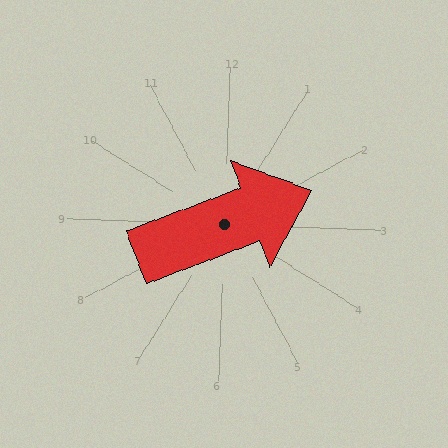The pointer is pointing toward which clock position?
Roughly 2 o'clock.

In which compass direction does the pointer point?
Northeast.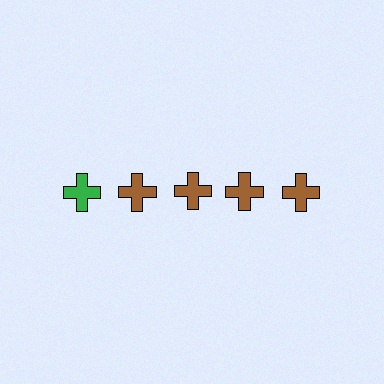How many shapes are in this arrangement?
There are 5 shapes arranged in a grid pattern.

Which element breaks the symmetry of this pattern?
The green cross in the top row, leftmost column breaks the symmetry. All other shapes are brown crosses.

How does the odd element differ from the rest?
It has a different color: green instead of brown.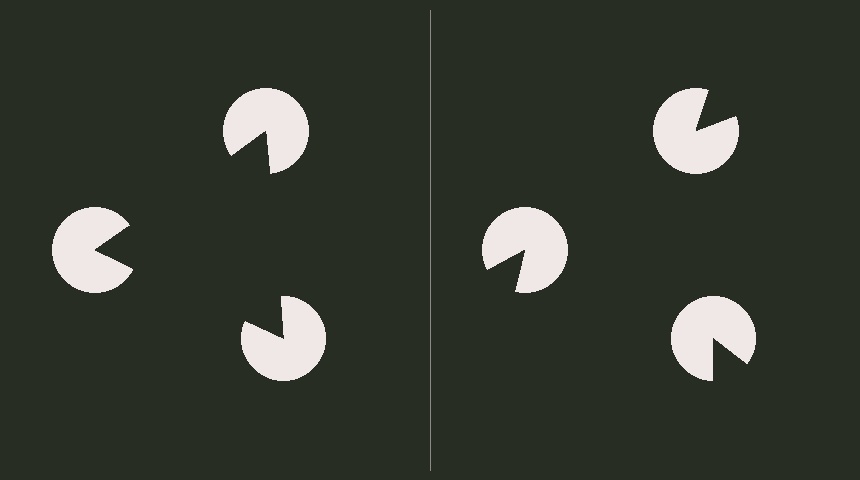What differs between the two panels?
The pac-man discs are positioned identically on both sides; only the wedge orientations differ. On the left they align to a triangle; on the right they are misaligned.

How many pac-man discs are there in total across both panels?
6 — 3 on each side.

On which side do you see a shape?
An illusory triangle appears on the left side. On the right side the wedge cuts are rotated, so no coherent shape forms.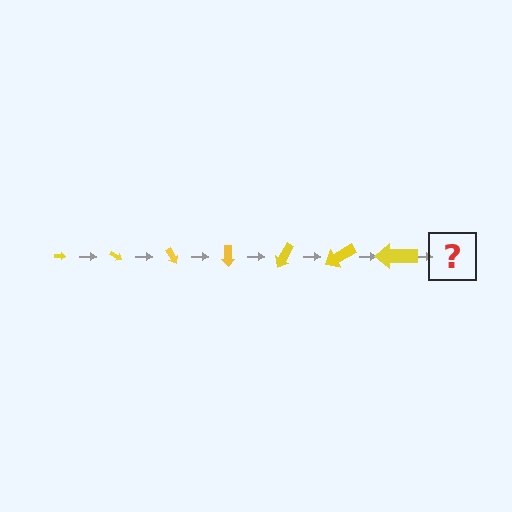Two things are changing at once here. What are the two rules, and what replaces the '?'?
The two rules are that the arrow grows larger each step and it rotates 30 degrees each step. The '?' should be an arrow, larger than the previous one and rotated 210 degrees from the start.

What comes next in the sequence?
The next element should be an arrow, larger than the previous one and rotated 210 degrees from the start.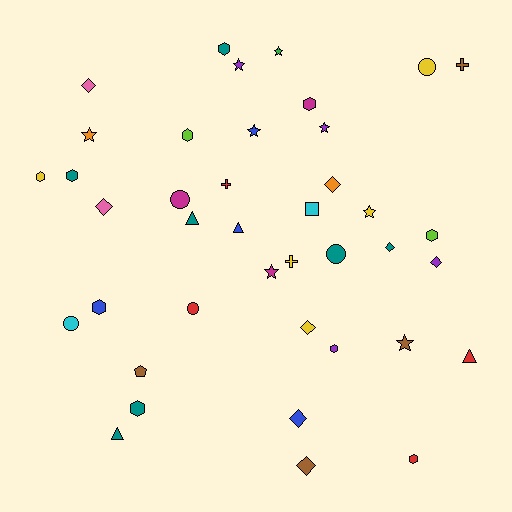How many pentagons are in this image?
There is 1 pentagon.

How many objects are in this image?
There are 40 objects.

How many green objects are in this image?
There is 1 green object.